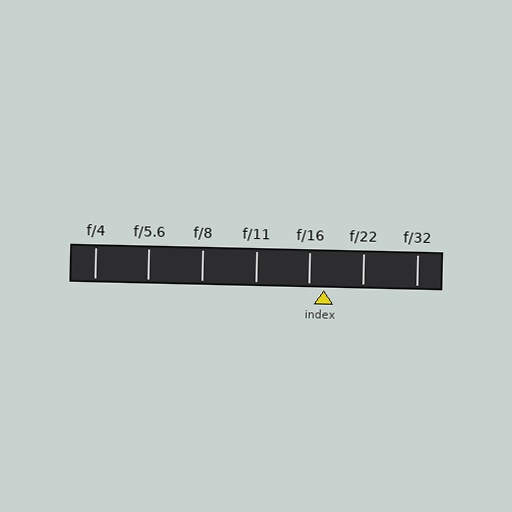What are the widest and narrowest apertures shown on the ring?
The widest aperture shown is f/4 and the narrowest is f/32.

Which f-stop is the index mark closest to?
The index mark is closest to f/16.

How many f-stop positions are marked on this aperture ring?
There are 7 f-stop positions marked.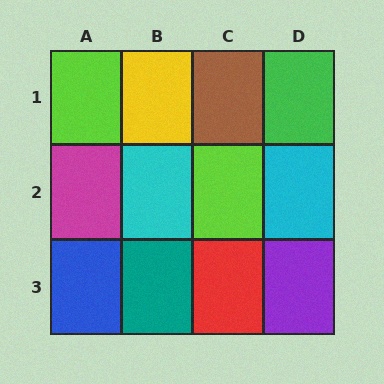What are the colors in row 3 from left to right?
Blue, teal, red, purple.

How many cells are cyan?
2 cells are cyan.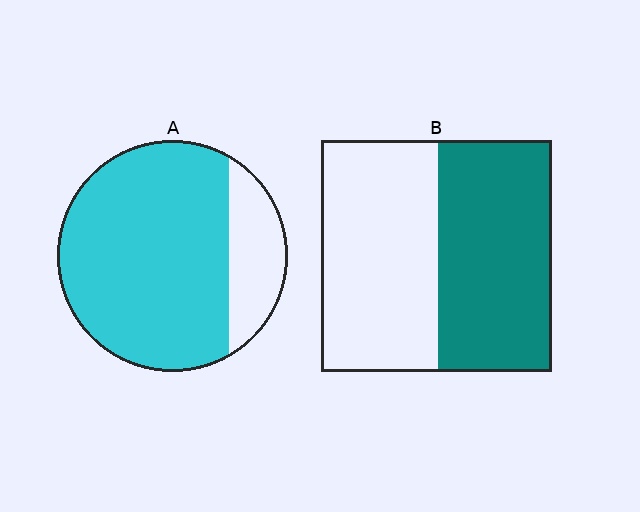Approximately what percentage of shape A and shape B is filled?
A is approximately 80% and B is approximately 50%.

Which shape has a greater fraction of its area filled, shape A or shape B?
Shape A.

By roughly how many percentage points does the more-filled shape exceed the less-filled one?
By roughly 30 percentage points (A over B).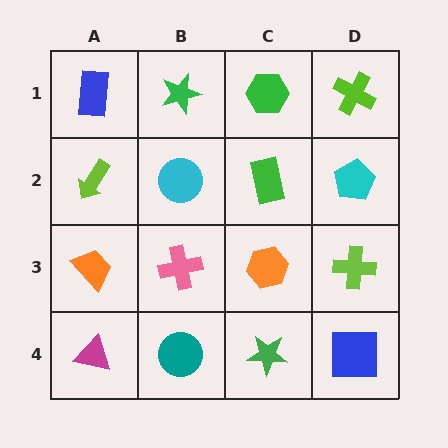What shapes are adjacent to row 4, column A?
An orange trapezoid (row 3, column A), a teal circle (row 4, column B).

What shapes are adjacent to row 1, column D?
A cyan pentagon (row 2, column D), a green hexagon (row 1, column C).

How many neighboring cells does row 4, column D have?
2.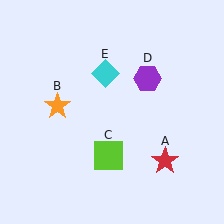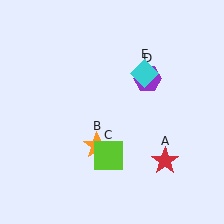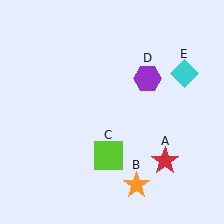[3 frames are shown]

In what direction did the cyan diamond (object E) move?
The cyan diamond (object E) moved right.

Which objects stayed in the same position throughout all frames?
Red star (object A) and lime square (object C) and purple hexagon (object D) remained stationary.